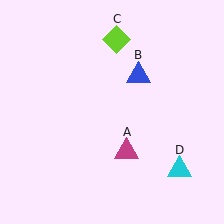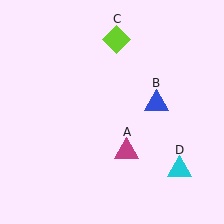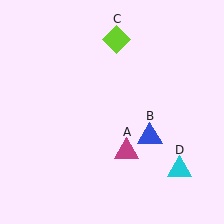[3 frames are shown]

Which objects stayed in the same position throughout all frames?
Magenta triangle (object A) and lime diamond (object C) and cyan triangle (object D) remained stationary.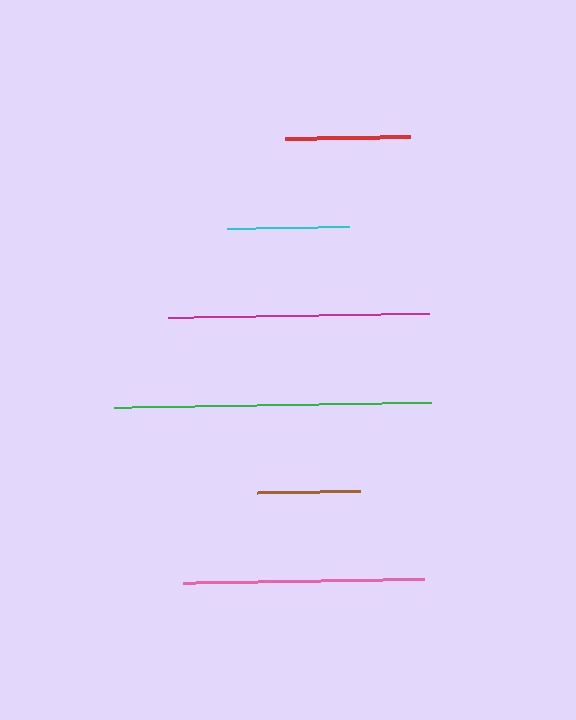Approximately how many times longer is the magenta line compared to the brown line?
The magenta line is approximately 2.5 times the length of the brown line.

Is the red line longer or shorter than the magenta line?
The magenta line is longer than the red line.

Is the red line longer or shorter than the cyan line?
The red line is longer than the cyan line.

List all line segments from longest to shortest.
From longest to shortest: green, magenta, pink, red, cyan, brown.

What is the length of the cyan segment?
The cyan segment is approximately 122 pixels long.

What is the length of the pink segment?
The pink segment is approximately 241 pixels long.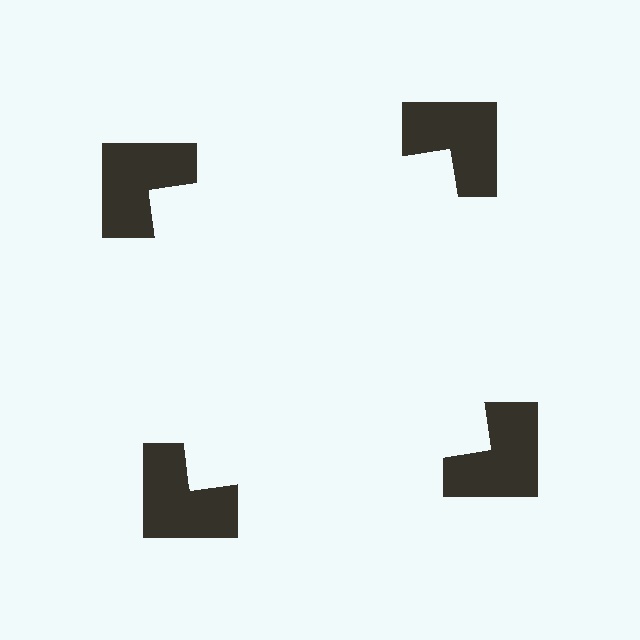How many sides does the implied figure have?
4 sides.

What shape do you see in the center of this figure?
An illusory square — its edges are inferred from the aligned wedge cuts in the notched squares, not physically drawn.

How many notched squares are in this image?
There are 4 — one at each vertex of the illusory square.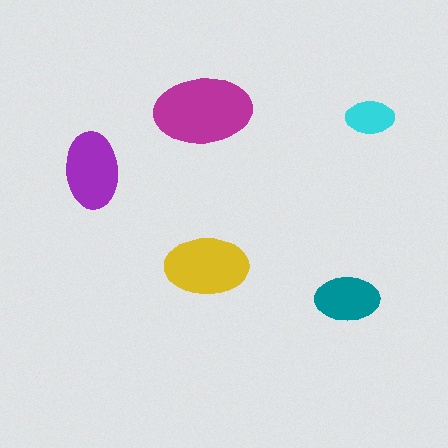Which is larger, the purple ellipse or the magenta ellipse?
The magenta one.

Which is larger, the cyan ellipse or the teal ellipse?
The teal one.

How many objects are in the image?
There are 5 objects in the image.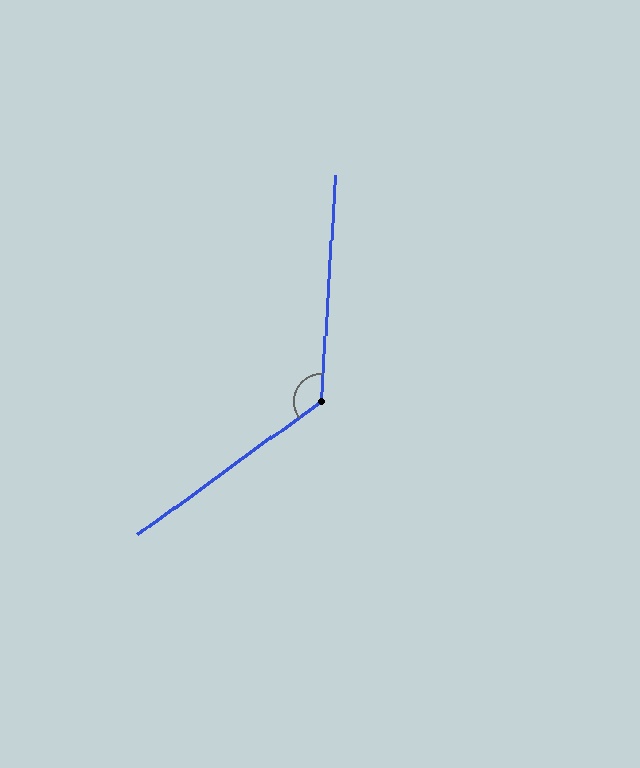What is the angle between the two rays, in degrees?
Approximately 130 degrees.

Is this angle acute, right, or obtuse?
It is obtuse.